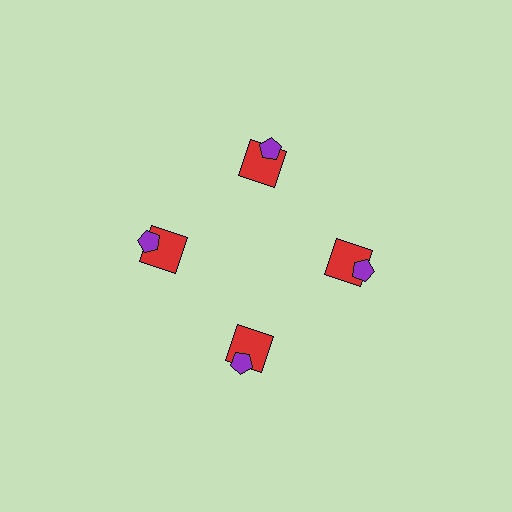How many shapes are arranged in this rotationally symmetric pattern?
There are 8 shapes, arranged in 4 groups of 2.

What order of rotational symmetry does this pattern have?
This pattern has 4-fold rotational symmetry.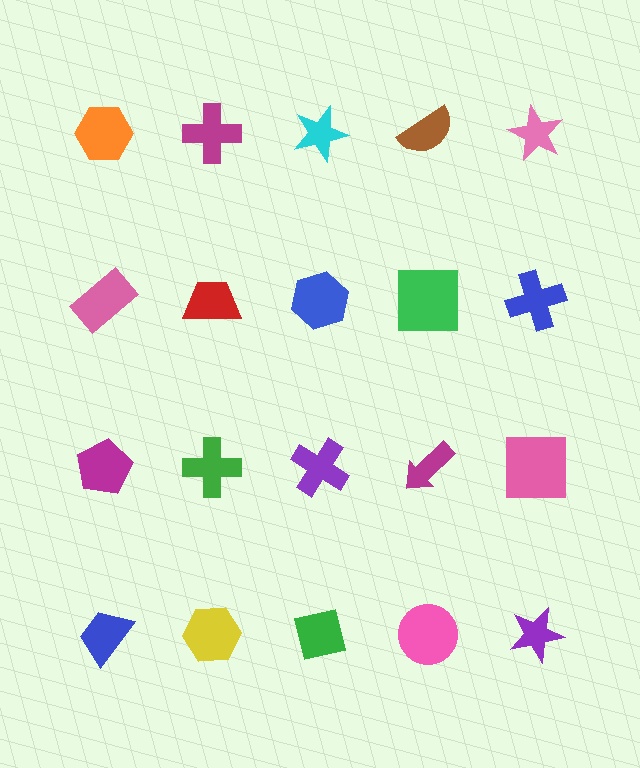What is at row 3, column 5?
A pink square.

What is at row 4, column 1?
A blue trapezoid.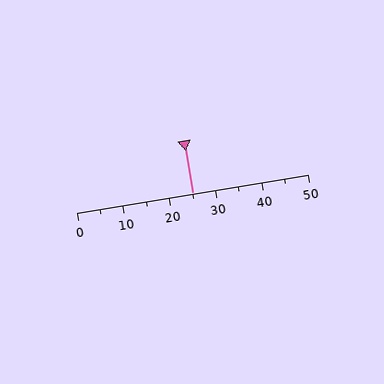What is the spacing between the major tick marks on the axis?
The major ticks are spaced 10 apart.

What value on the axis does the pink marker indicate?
The marker indicates approximately 25.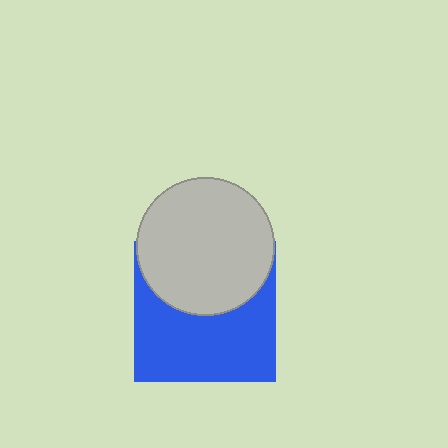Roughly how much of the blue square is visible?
About half of it is visible (roughly 58%).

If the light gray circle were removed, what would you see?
You would see the complete blue square.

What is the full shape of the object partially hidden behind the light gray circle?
The partially hidden object is a blue square.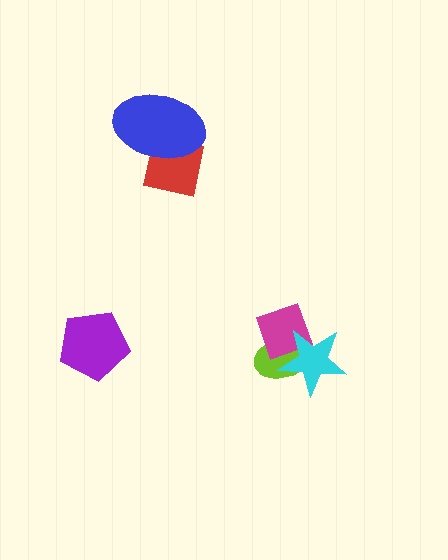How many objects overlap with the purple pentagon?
0 objects overlap with the purple pentagon.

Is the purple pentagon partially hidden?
No, no other shape covers it.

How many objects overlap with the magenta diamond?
2 objects overlap with the magenta diamond.